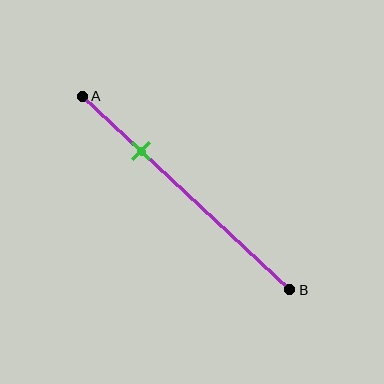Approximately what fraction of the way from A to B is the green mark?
The green mark is approximately 30% of the way from A to B.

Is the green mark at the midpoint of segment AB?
No, the mark is at about 30% from A, not at the 50% midpoint.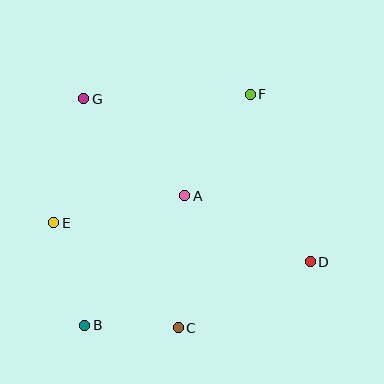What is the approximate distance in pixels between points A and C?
The distance between A and C is approximately 132 pixels.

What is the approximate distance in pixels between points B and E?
The distance between B and E is approximately 107 pixels.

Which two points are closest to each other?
Points B and C are closest to each other.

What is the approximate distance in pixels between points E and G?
The distance between E and G is approximately 128 pixels.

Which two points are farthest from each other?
Points B and F are farthest from each other.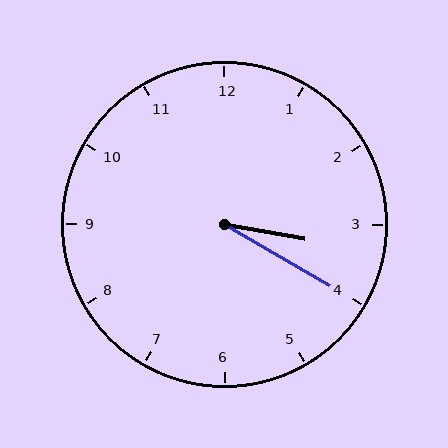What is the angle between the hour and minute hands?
Approximately 20 degrees.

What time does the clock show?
3:20.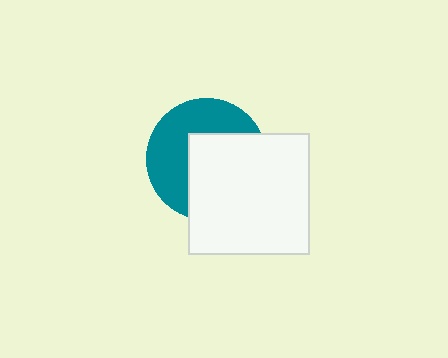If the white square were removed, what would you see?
You would see the complete teal circle.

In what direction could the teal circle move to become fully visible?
The teal circle could move toward the upper-left. That would shift it out from behind the white square entirely.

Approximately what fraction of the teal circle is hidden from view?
Roughly 52% of the teal circle is hidden behind the white square.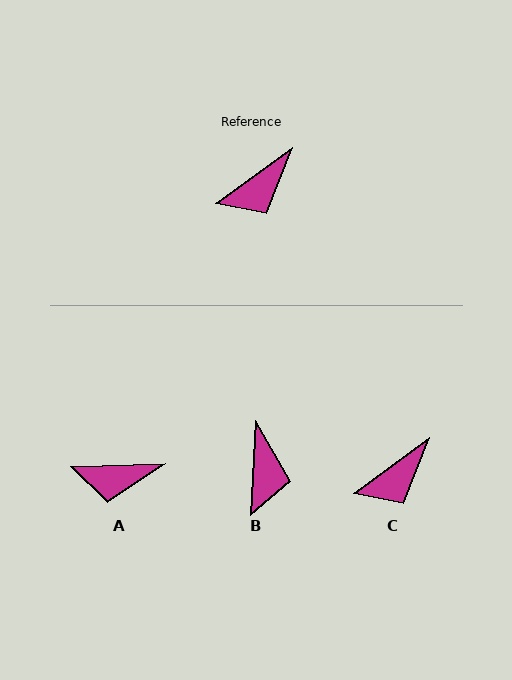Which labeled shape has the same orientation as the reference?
C.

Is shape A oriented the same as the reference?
No, it is off by about 34 degrees.